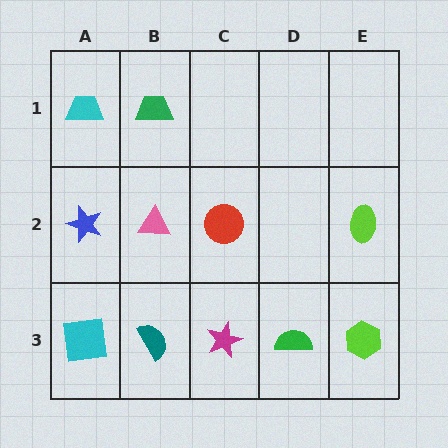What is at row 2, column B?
A pink triangle.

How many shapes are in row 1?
2 shapes.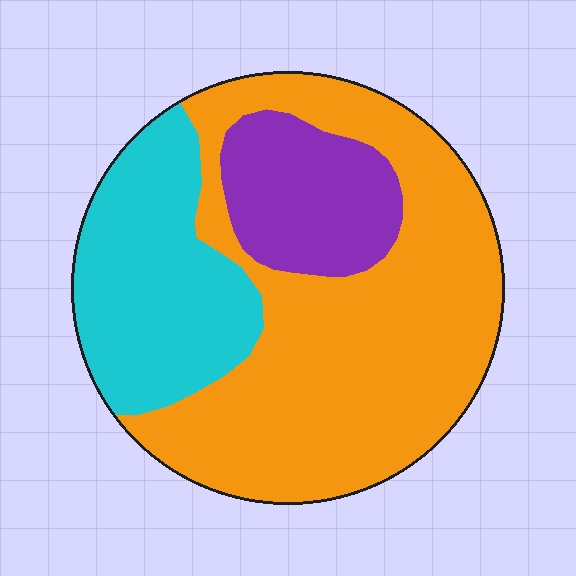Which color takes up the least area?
Purple, at roughly 15%.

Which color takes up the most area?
Orange, at roughly 60%.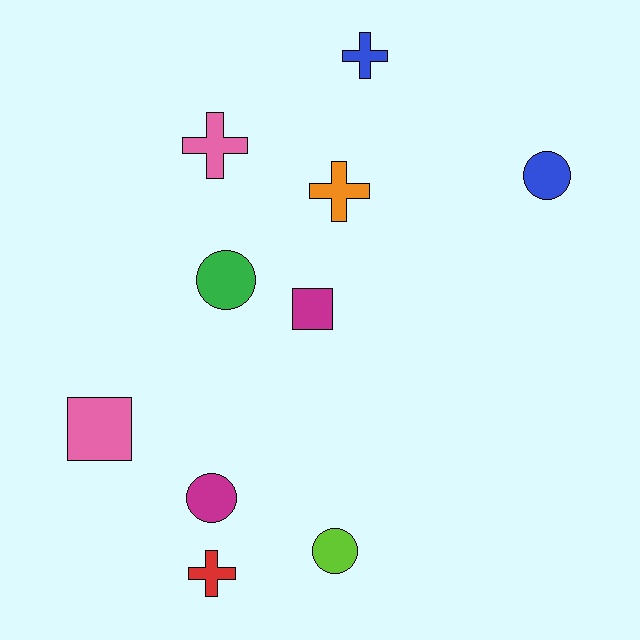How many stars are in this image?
There are no stars.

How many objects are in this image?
There are 10 objects.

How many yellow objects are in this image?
There are no yellow objects.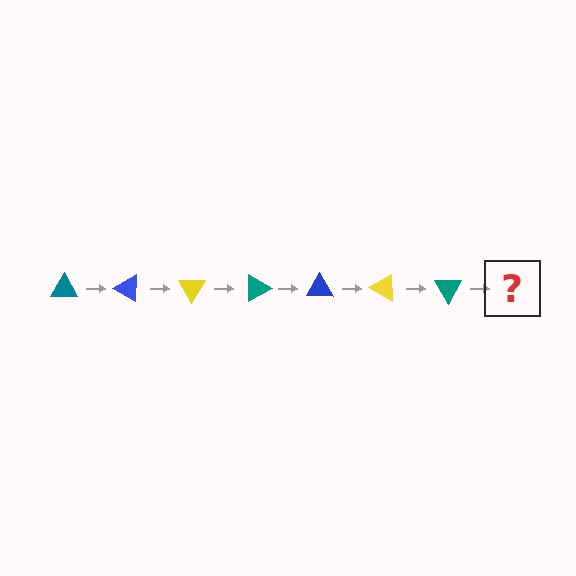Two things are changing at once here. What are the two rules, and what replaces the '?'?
The two rules are that it rotates 30 degrees each step and the color cycles through teal, blue, and yellow. The '?' should be a blue triangle, rotated 210 degrees from the start.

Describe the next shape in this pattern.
It should be a blue triangle, rotated 210 degrees from the start.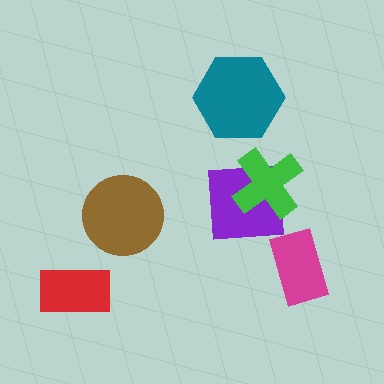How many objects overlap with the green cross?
1 object overlaps with the green cross.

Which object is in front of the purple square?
The green cross is in front of the purple square.